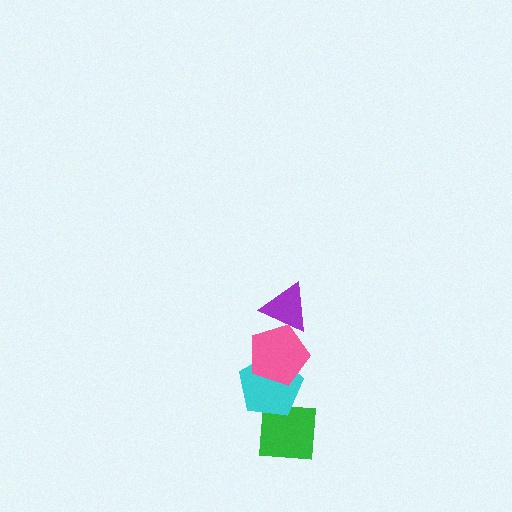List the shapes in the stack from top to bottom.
From top to bottom: the purple triangle, the pink pentagon, the cyan pentagon, the green square.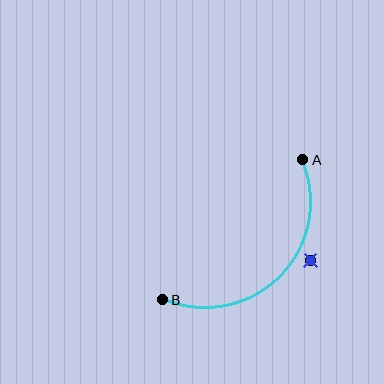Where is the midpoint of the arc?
The arc midpoint is the point on the curve farthest from the straight line joining A and B. It sits below and to the right of that line.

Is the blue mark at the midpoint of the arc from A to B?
No — the blue mark does not lie on the arc at all. It sits slightly outside the curve.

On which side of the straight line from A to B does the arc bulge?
The arc bulges below and to the right of the straight line connecting A and B.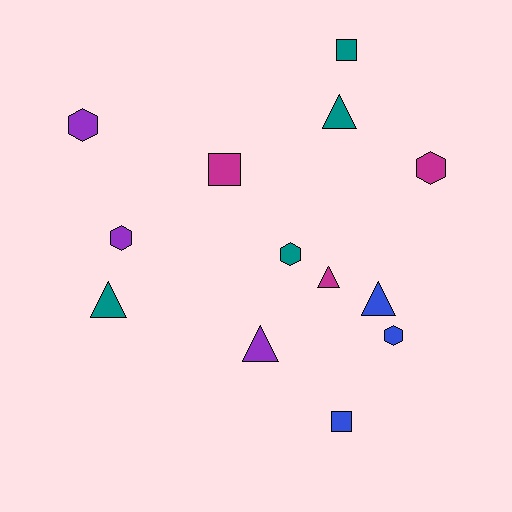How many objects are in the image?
There are 13 objects.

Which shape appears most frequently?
Hexagon, with 5 objects.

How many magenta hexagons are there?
There is 1 magenta hexagon.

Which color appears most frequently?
Teal, with 4 objects.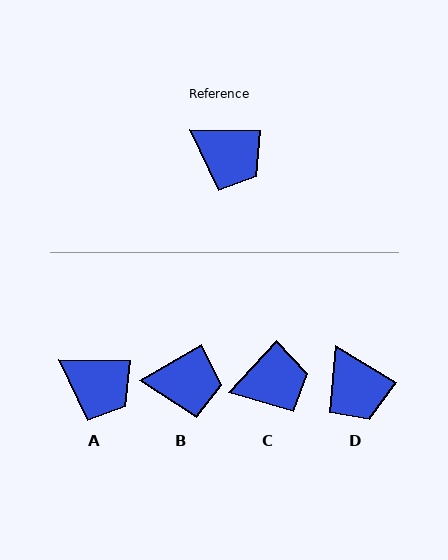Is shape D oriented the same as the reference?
No, it is off by about 30 degrees.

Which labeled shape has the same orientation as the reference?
A.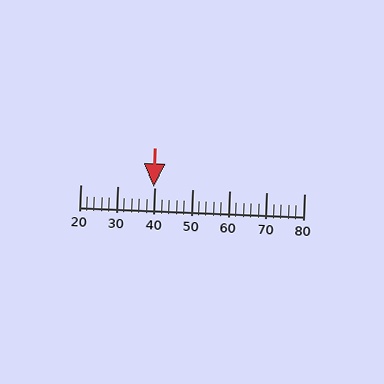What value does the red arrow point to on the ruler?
The red arrow points to approximately 40.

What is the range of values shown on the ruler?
The ruler shows values from 20 to 80.